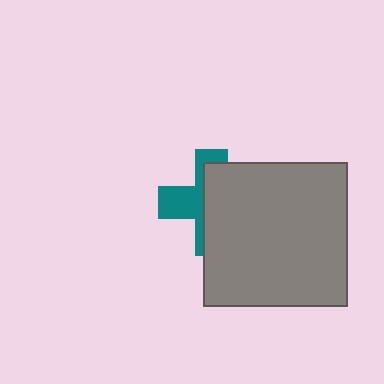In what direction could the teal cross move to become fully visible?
The teal cross could move left. That would shift it out from behind the gray square entirely.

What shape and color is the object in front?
The object in front is a gray square.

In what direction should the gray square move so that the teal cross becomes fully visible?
The gray square should move right. That is the shortest direction to clear the overlap and leave the teal cross fully visible.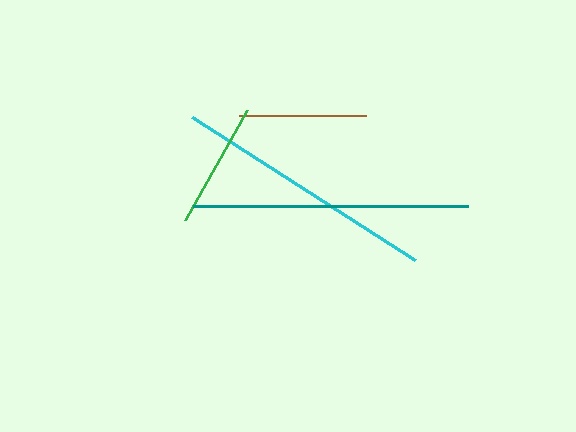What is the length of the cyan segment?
The cyan segment is approximately 265 pixels long.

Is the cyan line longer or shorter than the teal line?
The teal line is longer than the cyan line.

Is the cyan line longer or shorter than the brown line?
The cyan line is longer than the brown line.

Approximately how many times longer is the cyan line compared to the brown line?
The cyan line is approximately 2.1 times the length of the brown line.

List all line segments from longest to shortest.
From longest to shortest: teal, cyan, brown, green.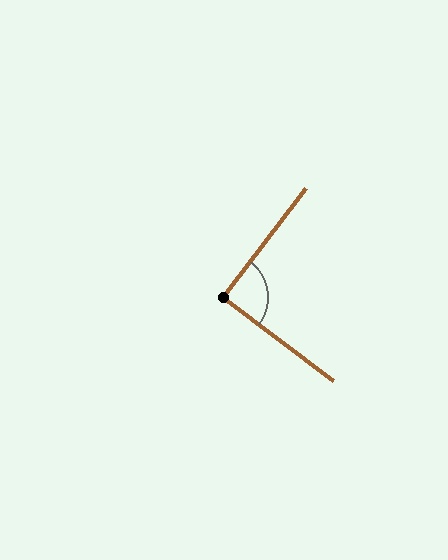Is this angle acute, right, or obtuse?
It is approximately a right angle.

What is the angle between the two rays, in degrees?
Approximately 90 degrees.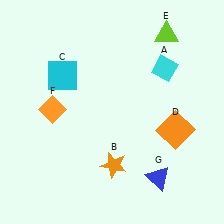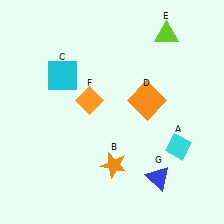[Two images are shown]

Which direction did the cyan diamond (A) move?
The cyan diamond (A) moved down.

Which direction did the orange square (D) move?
The orange square (D) moved up.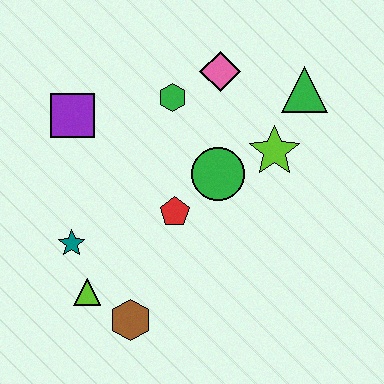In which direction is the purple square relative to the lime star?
The purple square is to the left of the lime star.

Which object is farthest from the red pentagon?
The green triangle is farthest from the red pentagon.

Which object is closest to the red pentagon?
The green circle is closest to the red pentagon.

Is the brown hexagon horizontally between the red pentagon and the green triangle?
No